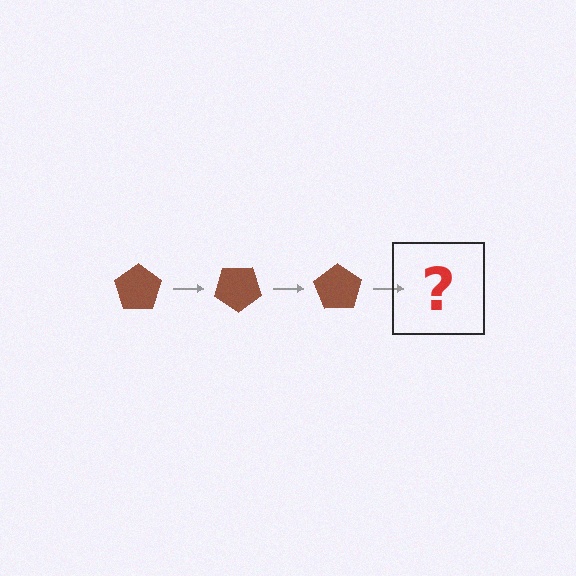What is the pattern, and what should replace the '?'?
The pattern is that the pentagon rotates 35 degrees each step. The '?' should be a brown pentagon rotated 105 degrees.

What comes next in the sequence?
The next element should be a brown pentagon rotated 105 degrees.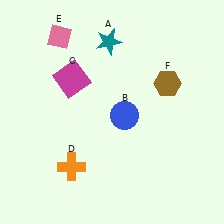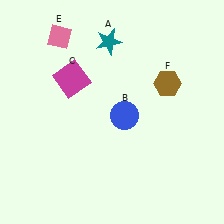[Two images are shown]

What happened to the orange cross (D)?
The orange cross (D) was removed in Image 2. It was in the bottom-left area of Image 1.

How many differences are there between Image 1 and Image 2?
There is 1 difference between the two images.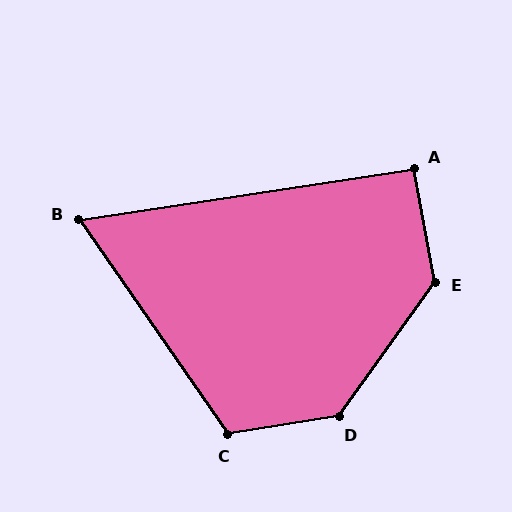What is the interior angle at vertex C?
Approximately 115 degrees (obtuse).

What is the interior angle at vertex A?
Approximately 92 degrees (approximately right).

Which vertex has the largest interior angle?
D, at approximately 135 degrees.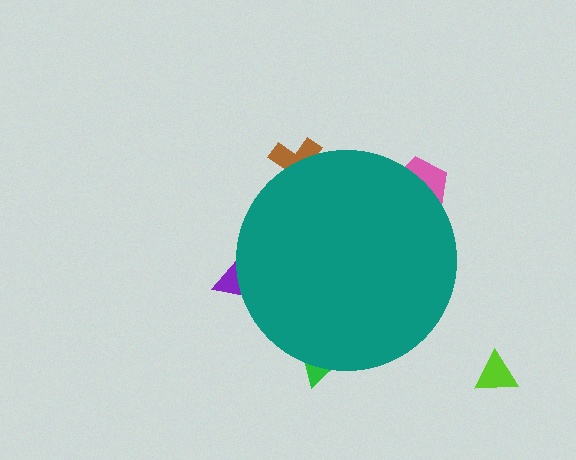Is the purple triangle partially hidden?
Yes, the purple triangle is partially hidden behind the teal circle.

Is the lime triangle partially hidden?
No, the lime triangle is fully visible.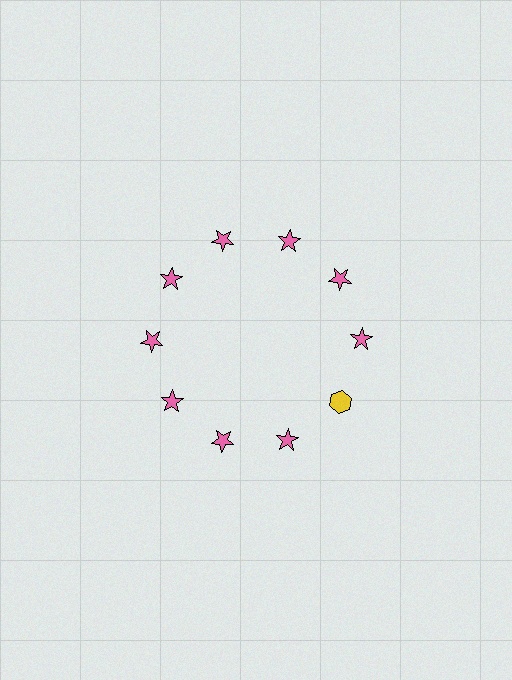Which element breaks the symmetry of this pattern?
The yellow hexagon at roughly the 4 o'clock position breaks the symmetry. All other shapes are pink stars.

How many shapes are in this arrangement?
There are 10 shapes arranged in a ring pattern.